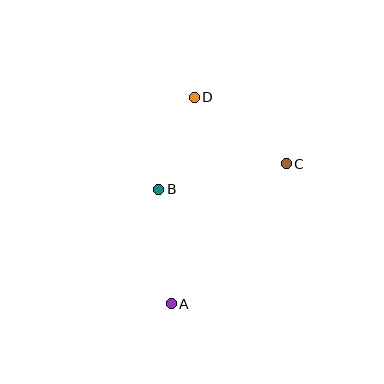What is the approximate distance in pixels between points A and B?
The distance between A and B is approximately 115 pixels.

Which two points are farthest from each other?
Points A and D are farthest from each other.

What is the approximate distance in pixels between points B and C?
The distance between B and C is approximately 130 pixels.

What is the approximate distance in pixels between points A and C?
The distance between A and C is approximately 181 pixels.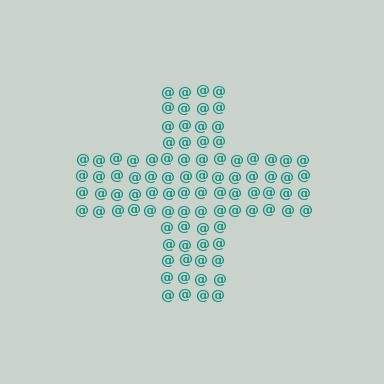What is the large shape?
The large shape is a cross.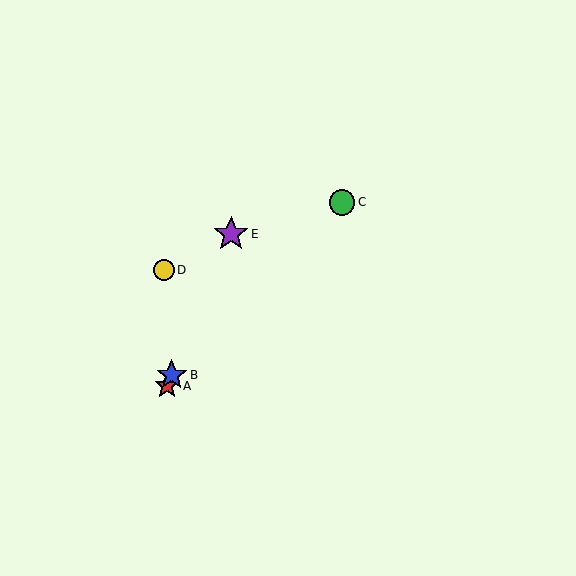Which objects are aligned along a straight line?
Objects A, B, E are aligned along a straight line.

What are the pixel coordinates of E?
Object E is at (231, 234).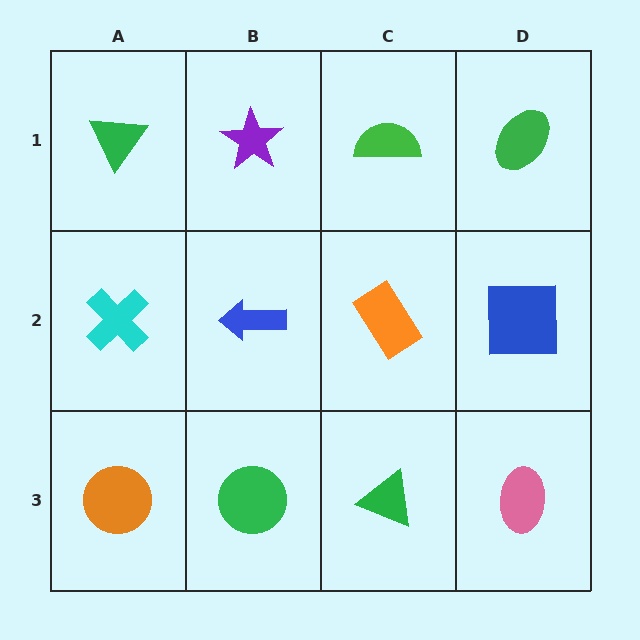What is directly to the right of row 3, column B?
A green triangle.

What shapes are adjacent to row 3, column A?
A cyan cross (row 2, column A), a green circle (row 3, column B).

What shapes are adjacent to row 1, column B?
A blue arrow (row 2, column B), a green triangle (row 1, column A), a green semicircle (row 1, column C).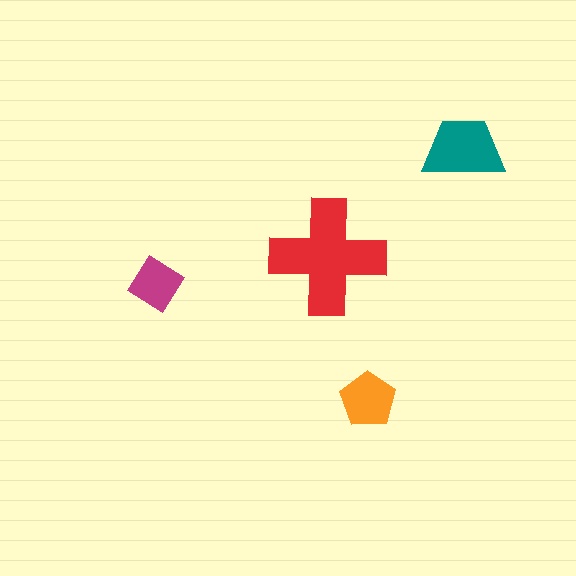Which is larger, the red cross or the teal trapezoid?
The red cross.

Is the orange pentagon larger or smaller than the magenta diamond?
Larger.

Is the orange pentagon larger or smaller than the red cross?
Smaller.